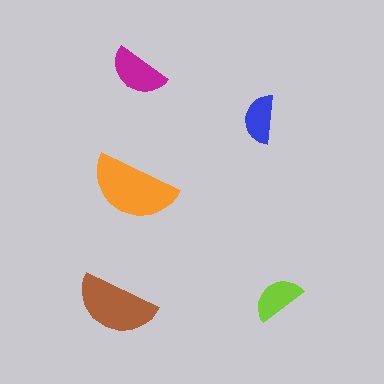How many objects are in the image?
There are 5 objects in the image.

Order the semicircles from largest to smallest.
the orange one, the brown one, the magenta one, the lime one, the blue one.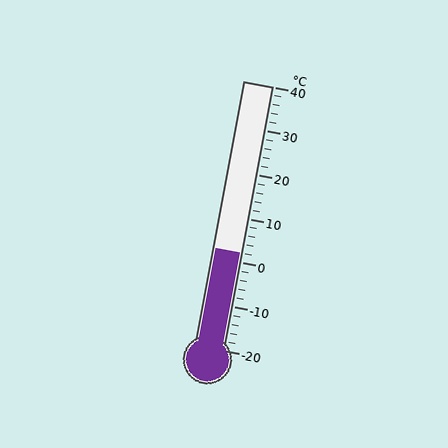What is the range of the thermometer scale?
The thermometer scale ranges from -20°C to 40°C.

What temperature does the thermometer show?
The thermometer shows approximately 2°C.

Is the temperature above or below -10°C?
The temperature is above -10°C.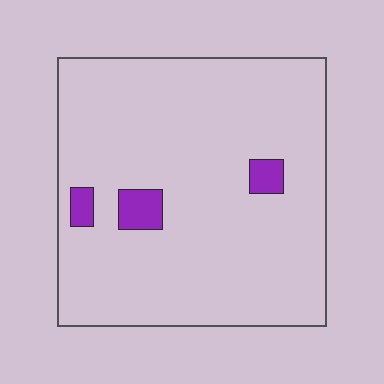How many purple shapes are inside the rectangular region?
3.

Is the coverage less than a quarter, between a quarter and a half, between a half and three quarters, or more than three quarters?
Less than a quarter.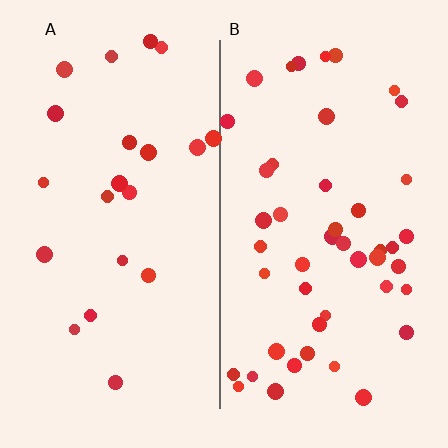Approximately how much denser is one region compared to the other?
Approximately 2.2× — region B over region A.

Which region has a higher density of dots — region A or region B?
B (the right).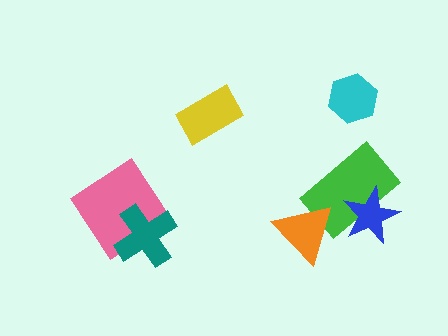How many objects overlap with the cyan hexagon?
0 objects overlap with the cyan hexagon.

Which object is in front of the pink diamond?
The teal cross is in front of the pink diamond.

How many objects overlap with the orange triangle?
1 object overlaps with the orange triangle.